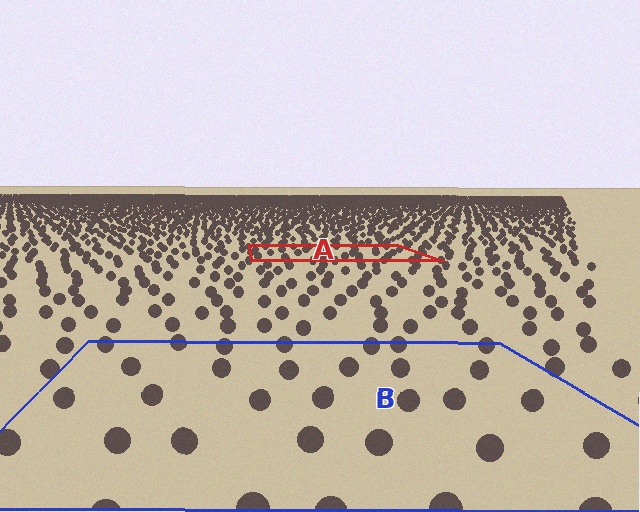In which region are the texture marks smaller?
The texture marks are smaller in region A, because it is farther away.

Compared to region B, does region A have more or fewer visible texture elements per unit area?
Region A has more texture elements per unit area — they are packed more densely because it is farther away.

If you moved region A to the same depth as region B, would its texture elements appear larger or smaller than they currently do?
They would appear larger. At a closer depth, the same texture elements are projected at a bigger on-screen size.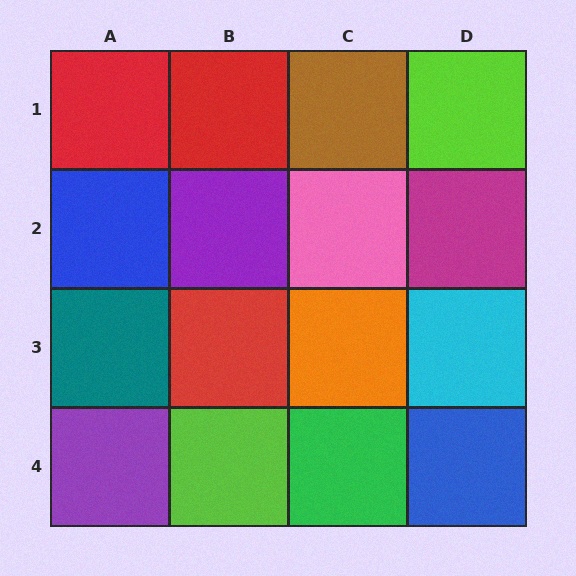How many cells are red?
3 cells are red.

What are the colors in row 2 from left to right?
Blue, purple, pink, magenta.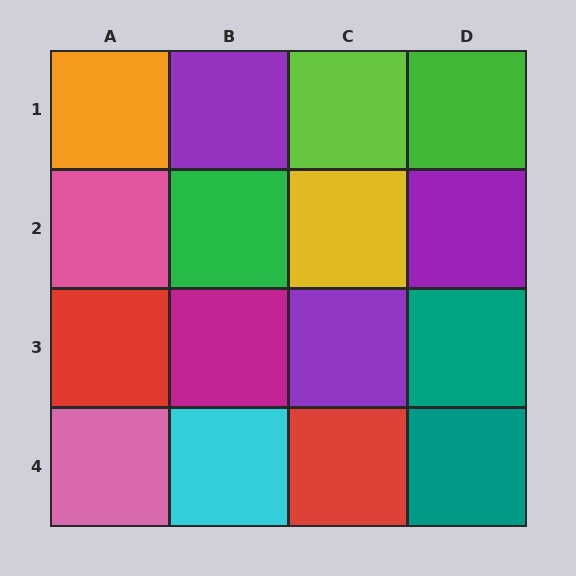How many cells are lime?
1 cell is lime.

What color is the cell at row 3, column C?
Purple.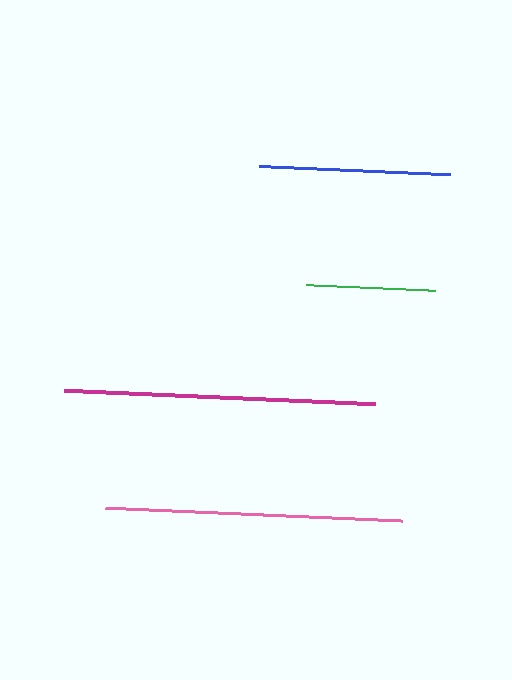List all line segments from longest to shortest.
From longest to shortest: magenta, pink, blue, green.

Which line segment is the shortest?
The green line is the shortest at approximately 129 pixels.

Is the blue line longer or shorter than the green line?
The blue line is longer than the green line.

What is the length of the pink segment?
The pink segment is approximately 297 pixels long.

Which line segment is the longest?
The magenta line is the longest at approximately 311 pixels.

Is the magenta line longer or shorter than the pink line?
The magenta line is longer than the pink line.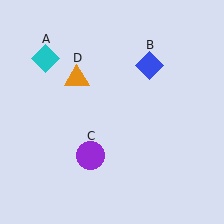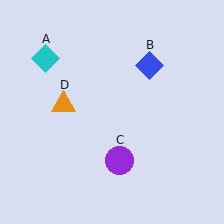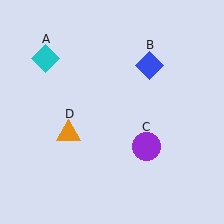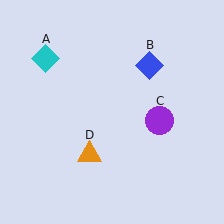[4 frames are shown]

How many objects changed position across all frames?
2 objects changed position: purple circle (object C), orange triangle (object D).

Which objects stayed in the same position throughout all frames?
Cyan diamond (object A) and blue diamond (object B) remained stationary.